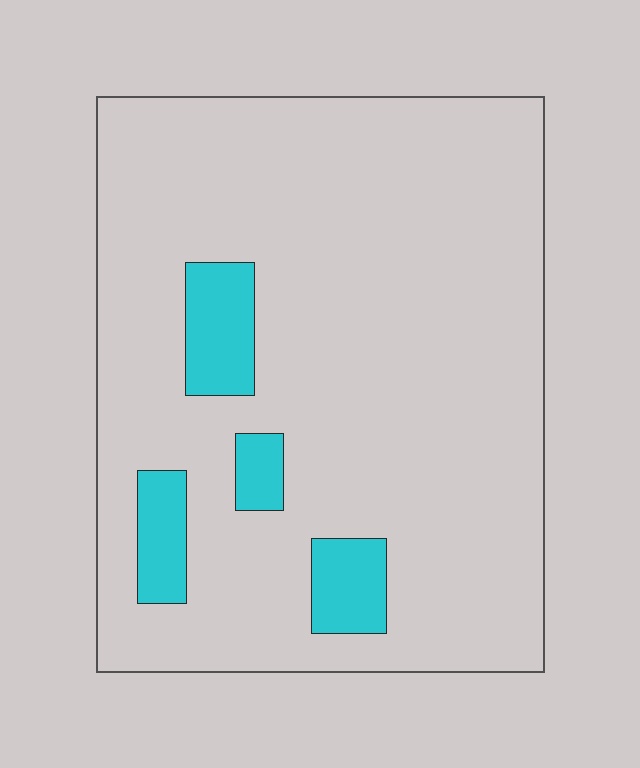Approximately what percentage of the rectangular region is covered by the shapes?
Approximately 10%.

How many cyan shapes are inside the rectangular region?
4.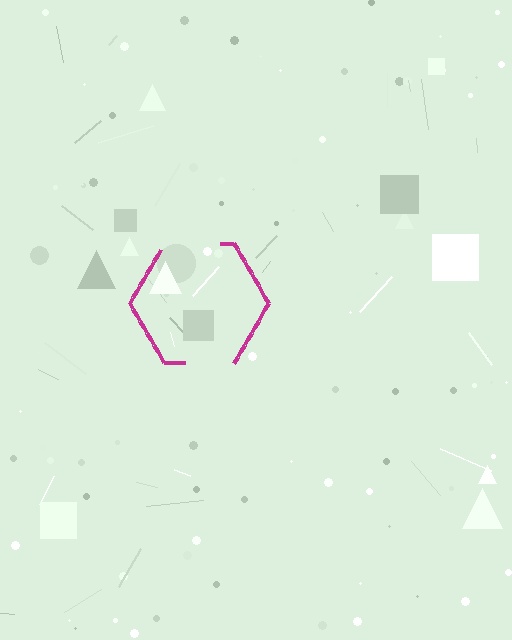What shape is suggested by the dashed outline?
The dashed outline suggests a hexagon.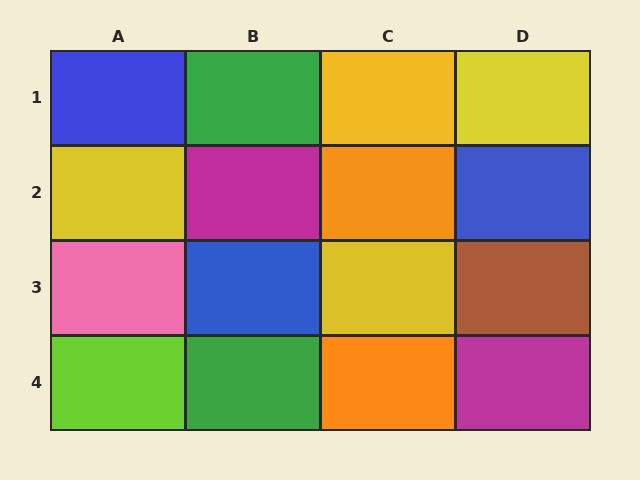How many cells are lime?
1 cell is lime.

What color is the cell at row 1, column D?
Yellow.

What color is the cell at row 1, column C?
Yellow.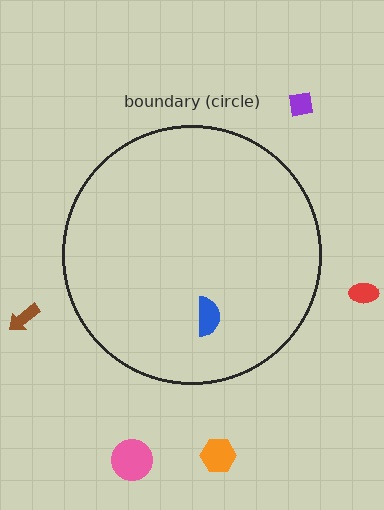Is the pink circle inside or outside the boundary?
Outside.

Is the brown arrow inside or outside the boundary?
Outside.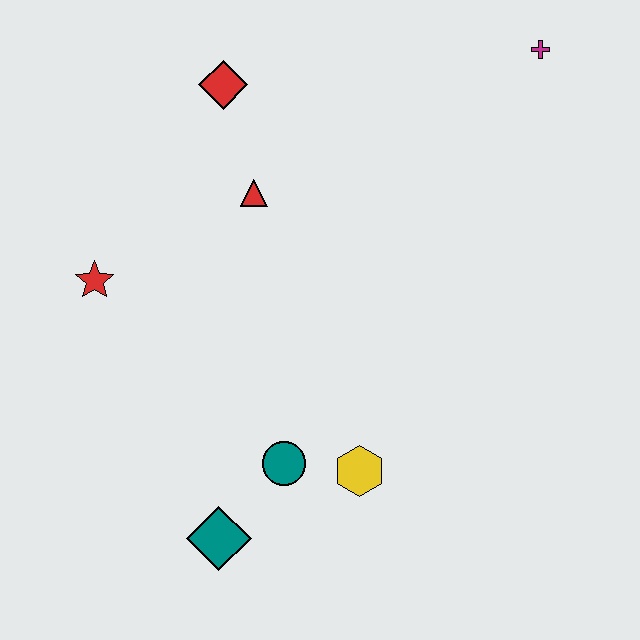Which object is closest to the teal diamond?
The teal circle is closest to the teal diamond.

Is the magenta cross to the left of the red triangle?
No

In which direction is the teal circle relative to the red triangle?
The teal circle is below the red triangle.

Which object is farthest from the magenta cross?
The teal diamond is farthest from the magenta cross.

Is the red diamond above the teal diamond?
Yes